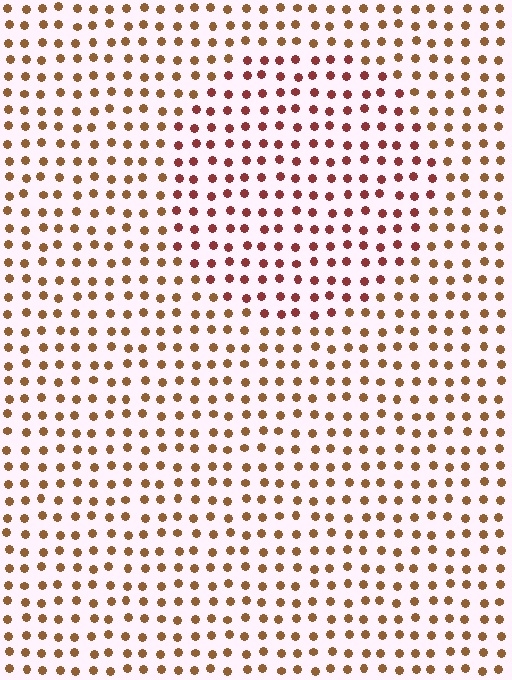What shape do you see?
I see a circle.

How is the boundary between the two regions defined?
The boundary is defined purely by a slight shift in hue (about 32 degrees). Spacing, size, and orientation are identical on both sides.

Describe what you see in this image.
The image is filled with small brown elements in a uniform arrangement. A circle-shaped region is visible where the elements are tinted to a slightly different hue, forming a subtle color boundary.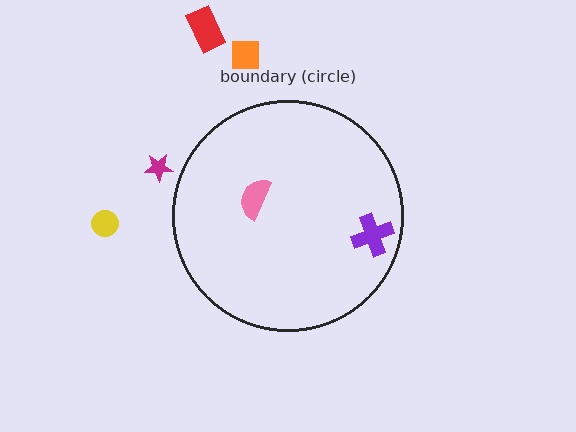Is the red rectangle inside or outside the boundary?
Outside.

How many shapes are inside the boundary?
2 inside, 4 outside.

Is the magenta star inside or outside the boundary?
Outside.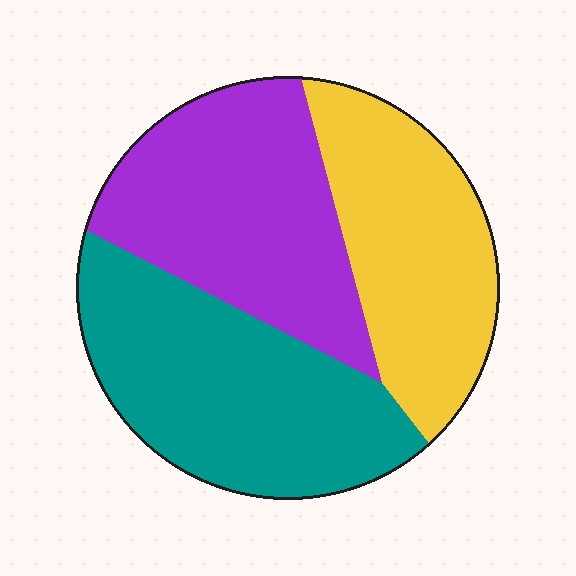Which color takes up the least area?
Yellow, at roughly 30%.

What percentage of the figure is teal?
Teal takes up about three eighths (3/8) of the figure.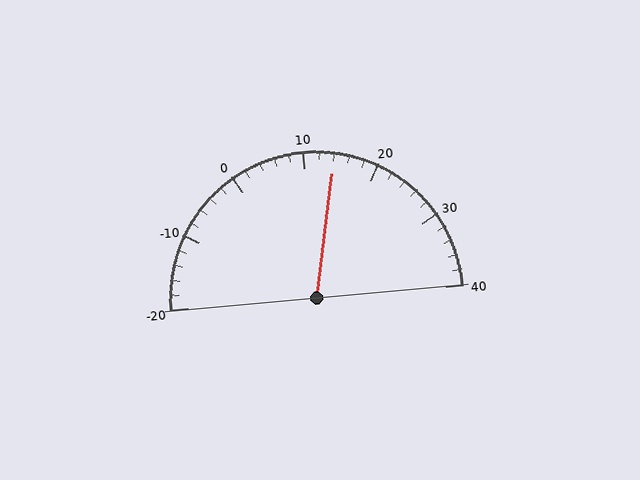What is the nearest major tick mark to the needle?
The nearest major tick mark is 10.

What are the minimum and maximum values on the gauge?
The gauge ranges from -20 to 40.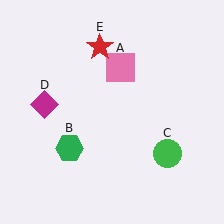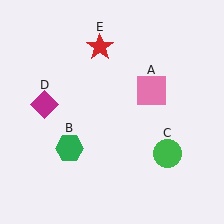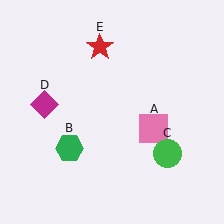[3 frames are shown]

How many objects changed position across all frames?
1 object changed position: pink square (object A).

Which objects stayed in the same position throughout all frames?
Green hexagon (object B) and green circle (object C) and magenta diamond (object D) and red star (object E) remained stationary.